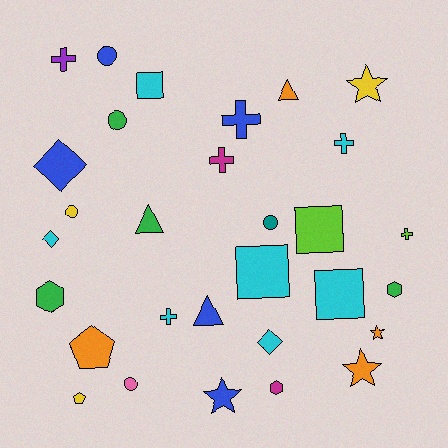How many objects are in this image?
There are 30 objects.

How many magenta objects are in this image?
There are 2 magenta objects.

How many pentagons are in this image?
There are 2 pentagons.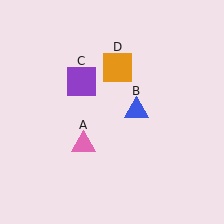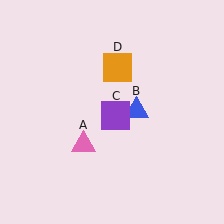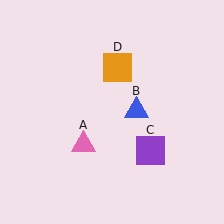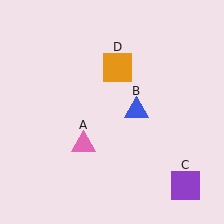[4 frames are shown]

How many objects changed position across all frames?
1 object changed position: purple square (object C).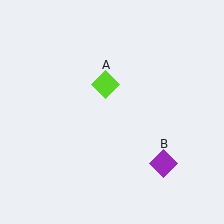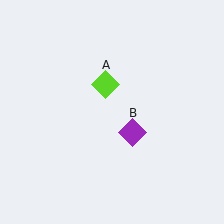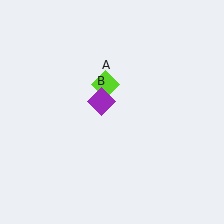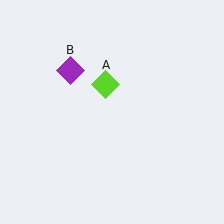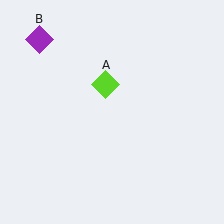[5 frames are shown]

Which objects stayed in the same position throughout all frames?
Lime diamond (object A) remained stationary.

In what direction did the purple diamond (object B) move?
The purple diamond (object B) moved up and to the left.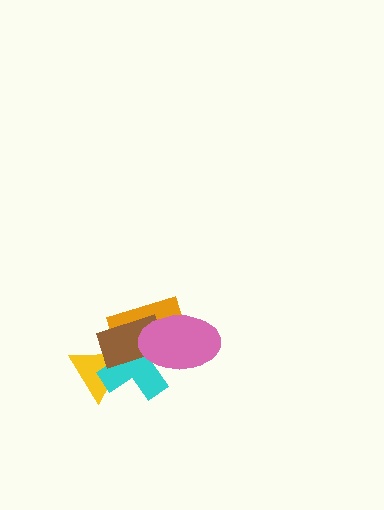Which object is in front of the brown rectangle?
The pink ellipse is in front of the brown rectangle.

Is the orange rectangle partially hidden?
Yes, it is partially covered by another shape.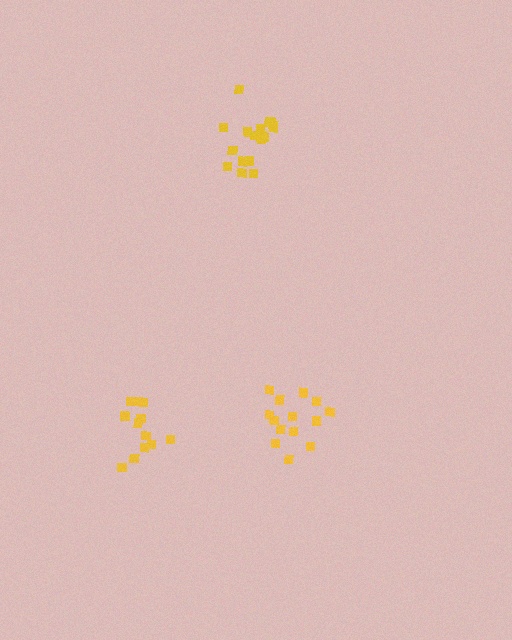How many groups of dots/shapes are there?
There are 3 groups.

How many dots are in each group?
Group 1: 13 dots, Group 2: 14 dots, Group 3: 19 dots (46 total).